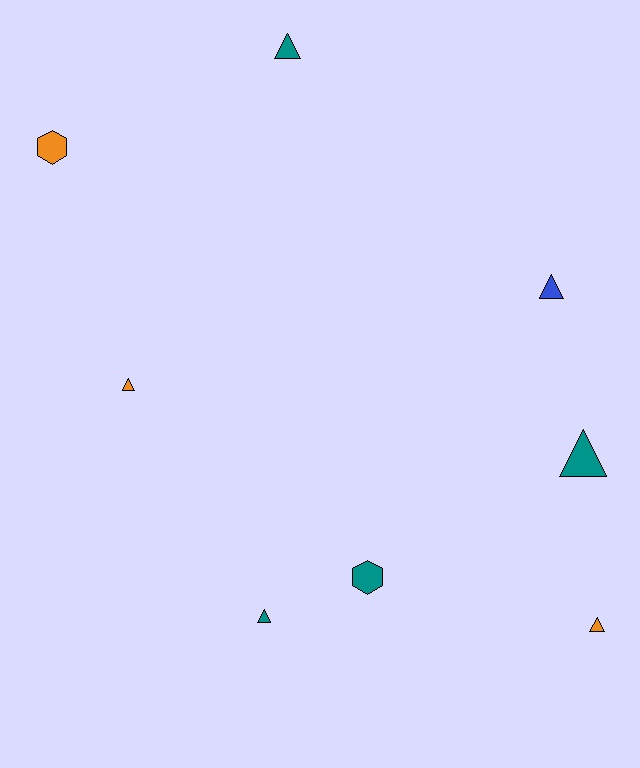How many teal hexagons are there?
There is 1 teal hexagon.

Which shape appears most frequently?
Triangle, with 6 objects.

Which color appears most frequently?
Teal, with 4 objects.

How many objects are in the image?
There are 8 objects.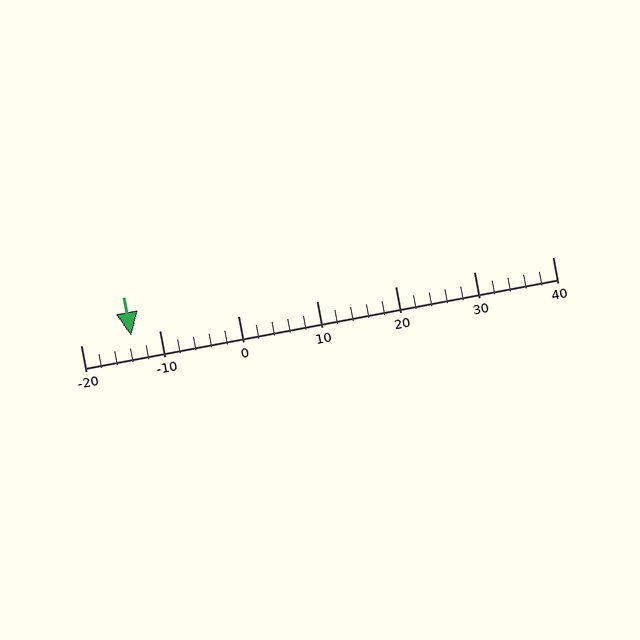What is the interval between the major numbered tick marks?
The major tick marks are spaced 10 units apart.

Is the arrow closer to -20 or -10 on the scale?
The arrow is closer to -10.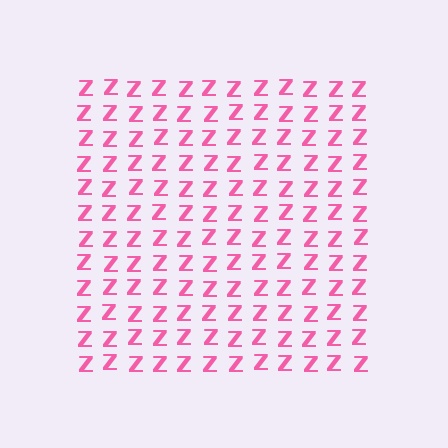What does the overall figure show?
The overall figure shows a square.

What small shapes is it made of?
It is made of small letter Z's.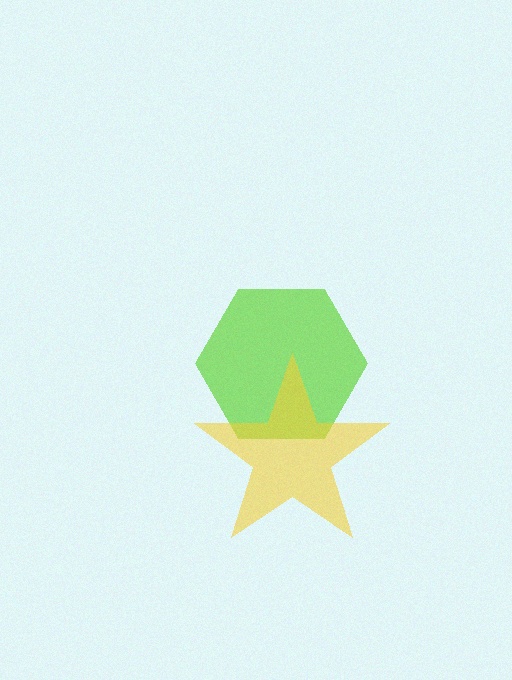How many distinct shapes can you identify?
There are 2 distinct shapes: a lime hexagon, a yellow star.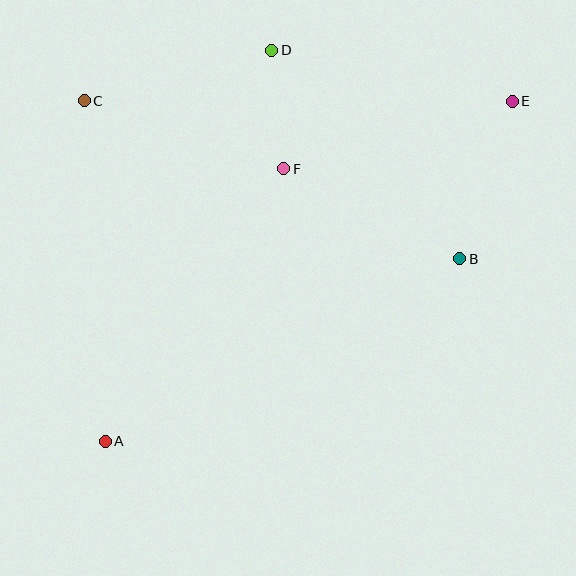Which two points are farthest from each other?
Points A and E are farthest from each other.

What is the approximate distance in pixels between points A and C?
The distance between A and C is approximately 341 pixels.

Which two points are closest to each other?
Points D and F are closest to each other.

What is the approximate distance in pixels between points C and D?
The distance between C and D is approximately 194 pixels.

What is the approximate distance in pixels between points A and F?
The distance between A and F is approximately 326 pixels.